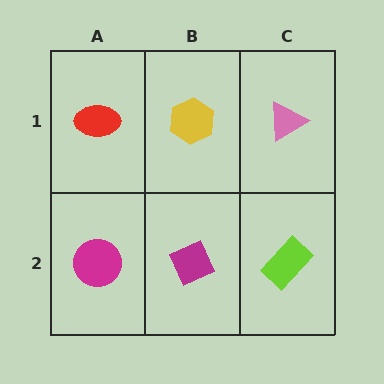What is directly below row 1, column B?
A magenta diamond.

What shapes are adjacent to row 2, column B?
A yellow hexagon (row 1, column B), a magenta circle (row 2, column A), a lime rectangle (row 2, column C).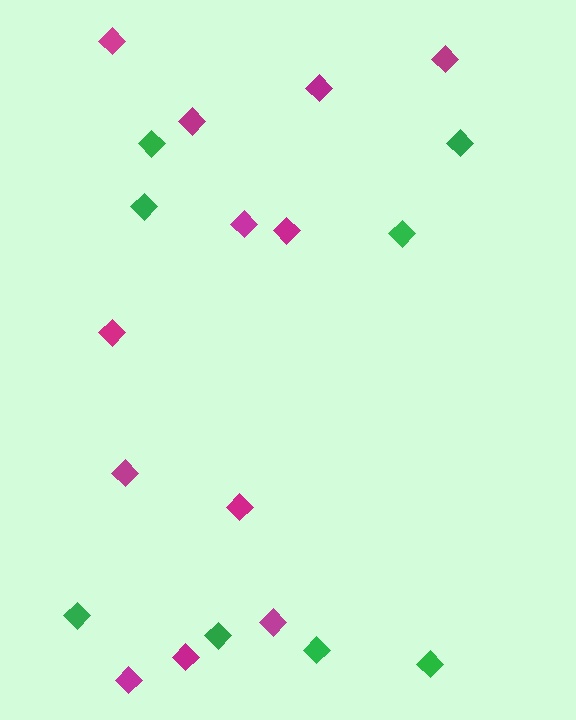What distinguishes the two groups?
There are 2 groups: one group of magenta diamonds (12) and one group of green diamonds (8).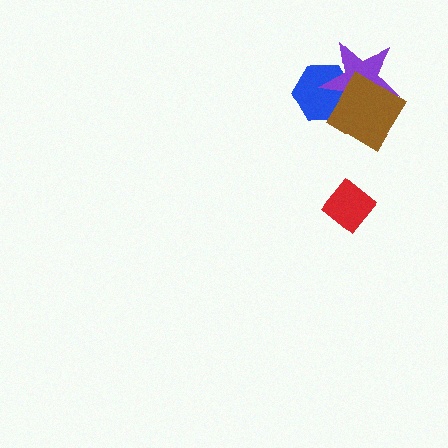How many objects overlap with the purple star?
2 objects overlap with the purple star.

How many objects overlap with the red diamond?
0 objects overlap with the red diamond.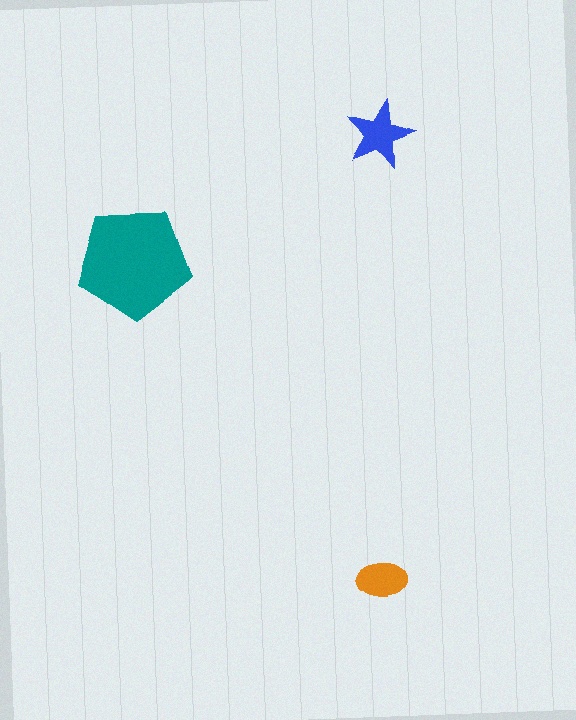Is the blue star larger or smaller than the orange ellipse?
Larger.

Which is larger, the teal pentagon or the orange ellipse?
The teal pentagon.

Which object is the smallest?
The orange ellipse.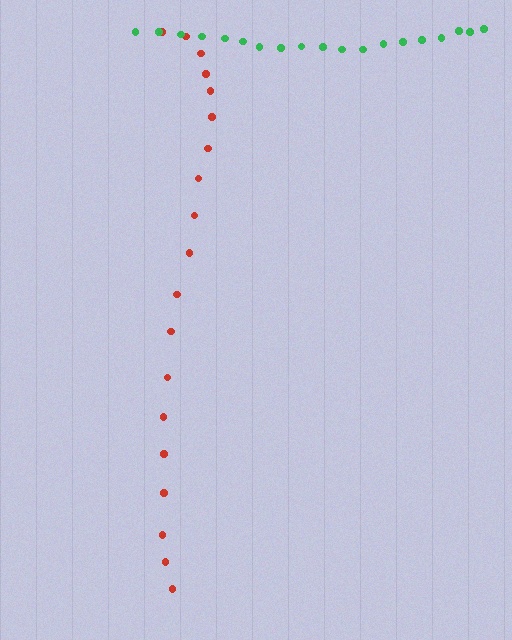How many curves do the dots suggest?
There are 2 distinct paths.